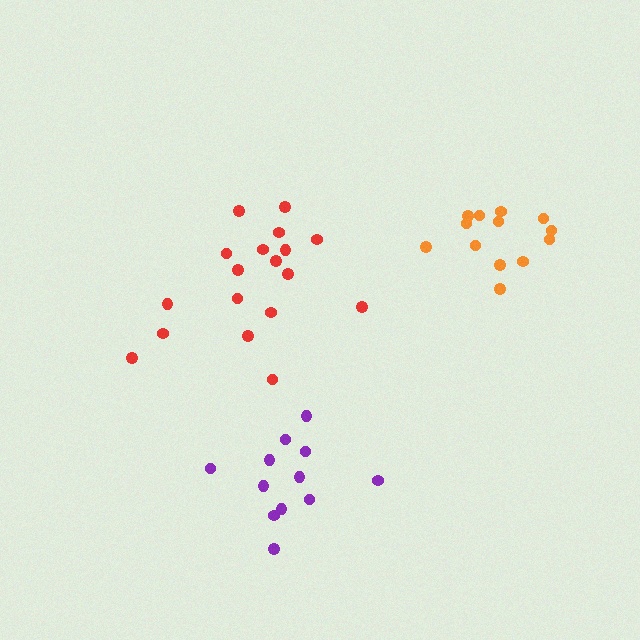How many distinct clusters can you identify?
There are 3 distinct clusters.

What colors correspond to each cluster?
The clusters are colored: purple, orange, red.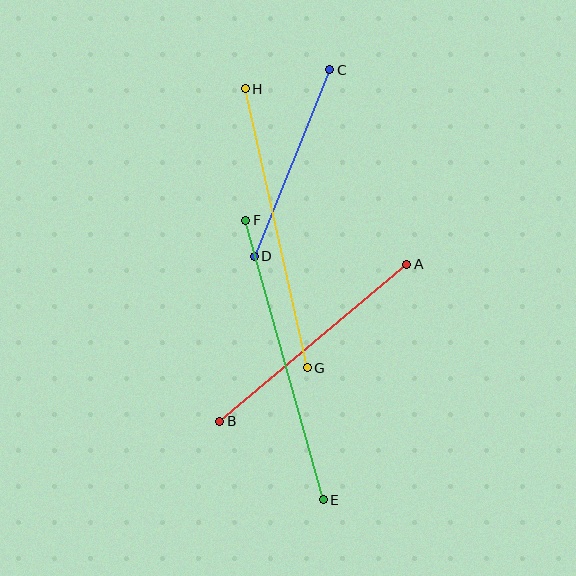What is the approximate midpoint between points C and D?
The midpoint is at approximately (292, 163) pixels.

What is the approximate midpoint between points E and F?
The midpoint is at approximately (284, 360) pixels.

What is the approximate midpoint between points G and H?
The midpoint is at approximately (276, 228) pixels.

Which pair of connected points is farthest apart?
Points E and F are farthest apart.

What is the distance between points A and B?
The distance is approximately 245 pixels.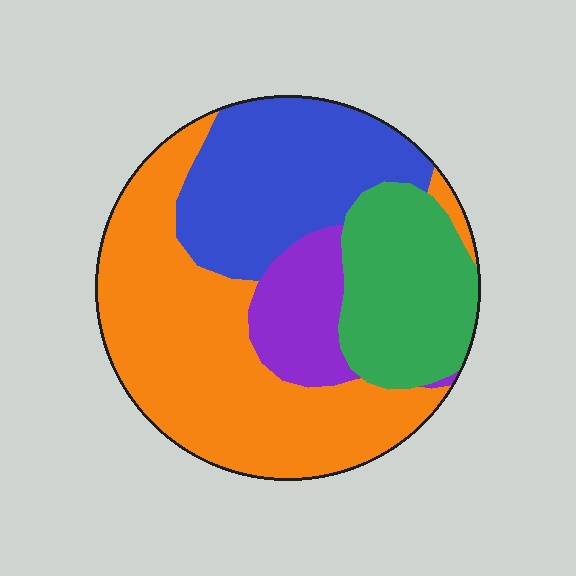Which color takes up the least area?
Purple, at roughly 10%.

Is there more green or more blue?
Blue.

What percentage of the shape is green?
Green covers 20% of the shape.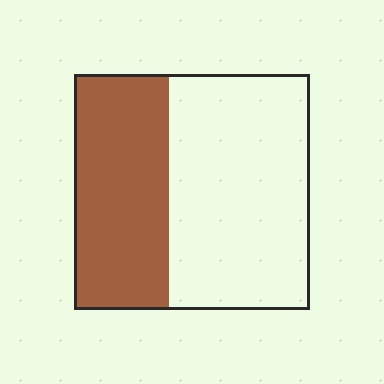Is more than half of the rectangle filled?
No.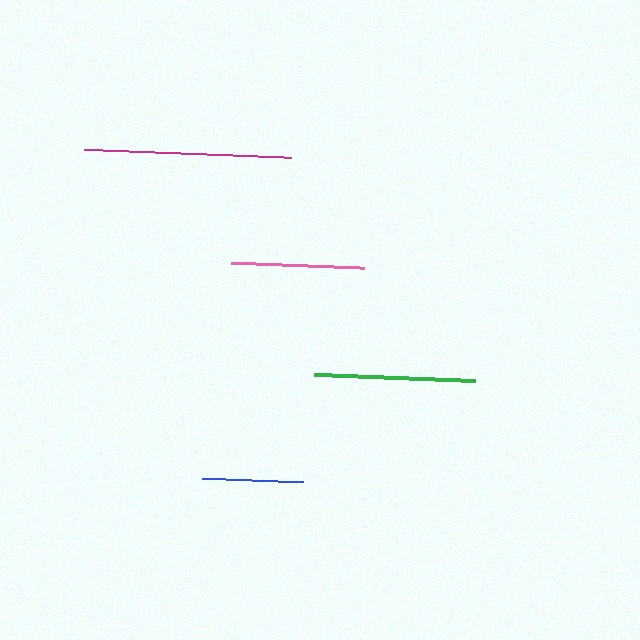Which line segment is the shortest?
The blue line is the shortest at approximately 101 pixels.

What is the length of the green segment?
The green segment is approximately 160 pixels long.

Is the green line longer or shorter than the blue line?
The green line is longer than the blue line.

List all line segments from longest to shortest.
From longest to shortest: magenta, green, pink, blue.